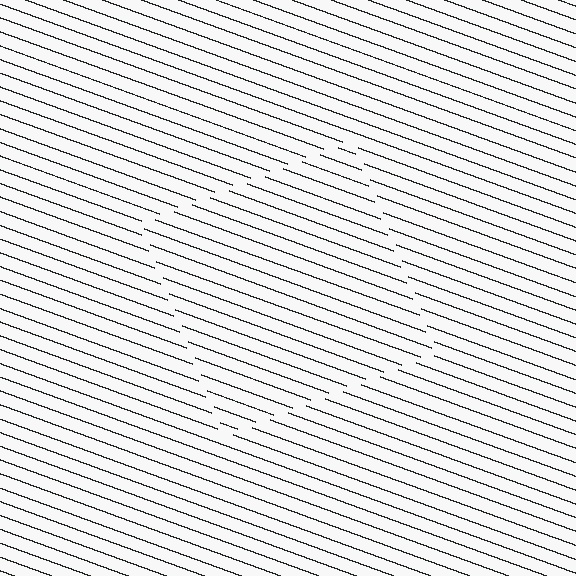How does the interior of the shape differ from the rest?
The interior of the shape contains the same grating, shifted by half a period — the contour is defined by the phase discontinuity where line-ends from the inner and outer gratings abut.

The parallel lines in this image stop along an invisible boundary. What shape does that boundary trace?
An illusory square. The interior of the shape contains the same grating, shifted by half a period — the contour is defined by the phase discontinuity where line-ends from the inner and outer gratings abut.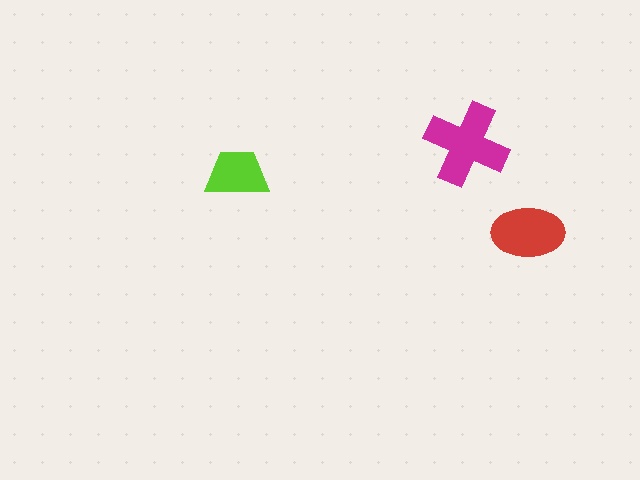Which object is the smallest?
The lime trapezoid.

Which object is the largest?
The magenta cross.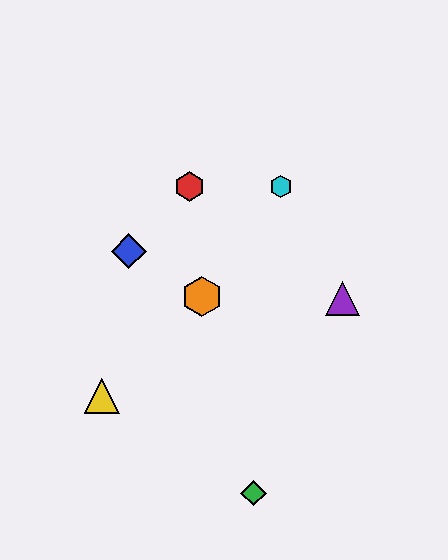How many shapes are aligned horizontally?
2 shapes (the red hexagon, the cyan hexagon) are aligned horizontally.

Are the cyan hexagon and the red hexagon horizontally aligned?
Yes, both are at y≈187.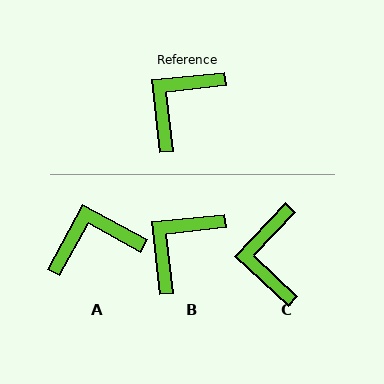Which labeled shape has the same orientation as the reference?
B.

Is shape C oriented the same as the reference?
No, it is off by about 41 degrees.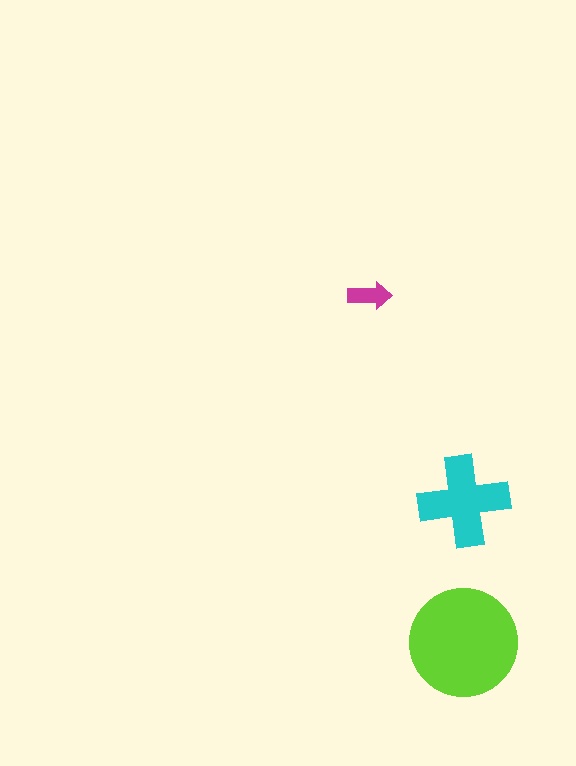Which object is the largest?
The lime circle.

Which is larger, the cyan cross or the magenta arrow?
The cyan cross.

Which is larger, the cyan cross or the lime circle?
The lime circle.